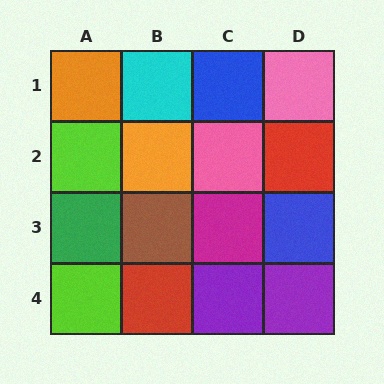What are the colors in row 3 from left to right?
Green, brown, magenta, blue.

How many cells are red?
2 cells are red.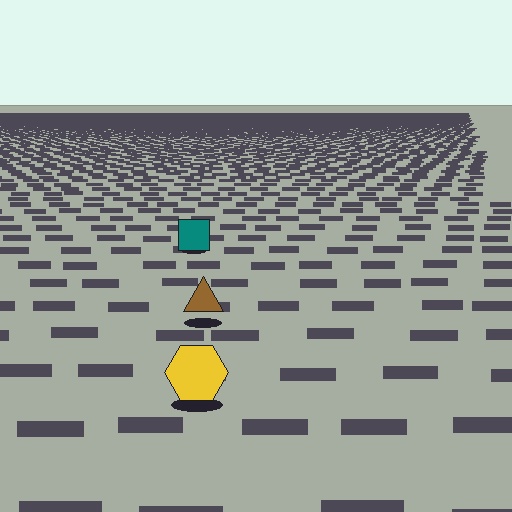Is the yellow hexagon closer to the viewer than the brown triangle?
Yes. The yellow hexagon is closer — you can tell from the texture gradient: the ground texture is coarser near it.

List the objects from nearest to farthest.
From nearest to farthest: the yellow hexagon, the brown triangle, the teal square.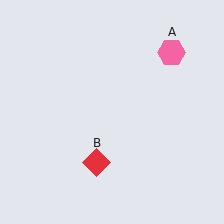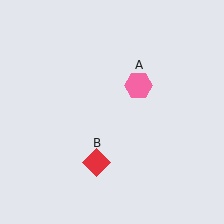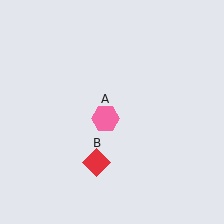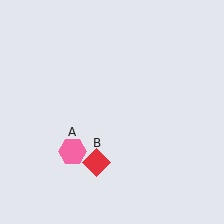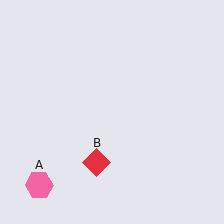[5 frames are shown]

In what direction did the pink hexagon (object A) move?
The pink hexagon (object A) moved down and to the left.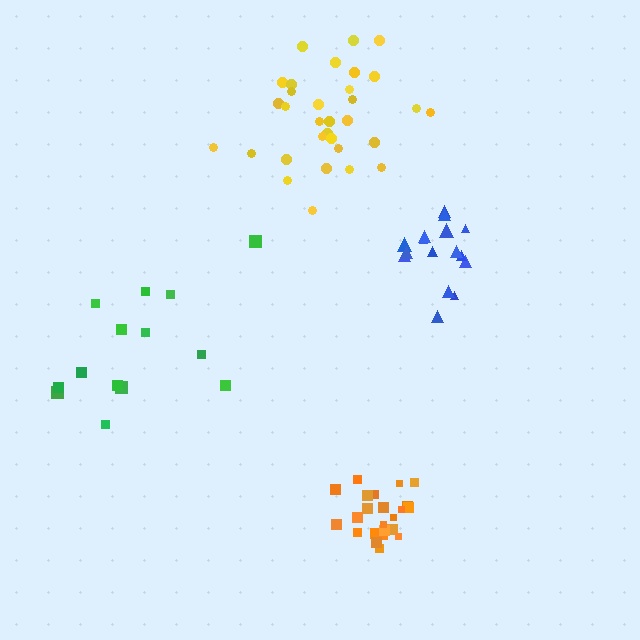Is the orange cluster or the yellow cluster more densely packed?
Orange.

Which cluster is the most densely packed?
Orange.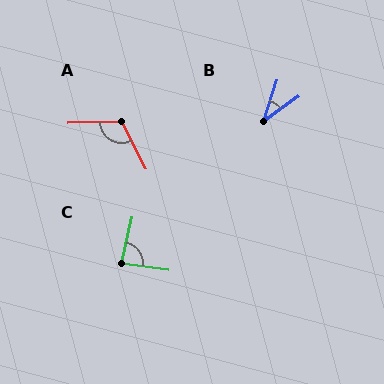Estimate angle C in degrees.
Approximately 84 degrees.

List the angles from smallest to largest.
B (36°), C (84°), A (115°).